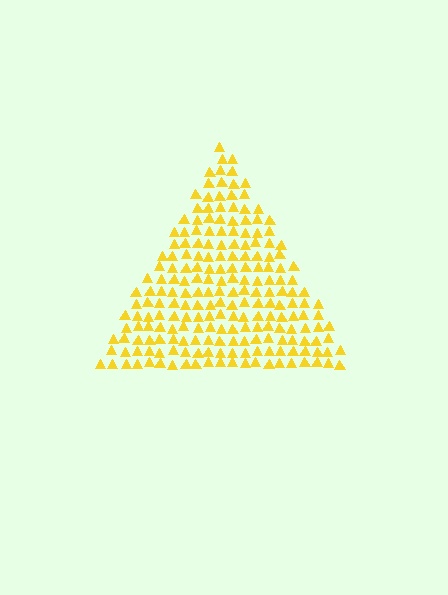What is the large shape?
The large shape is a triangle.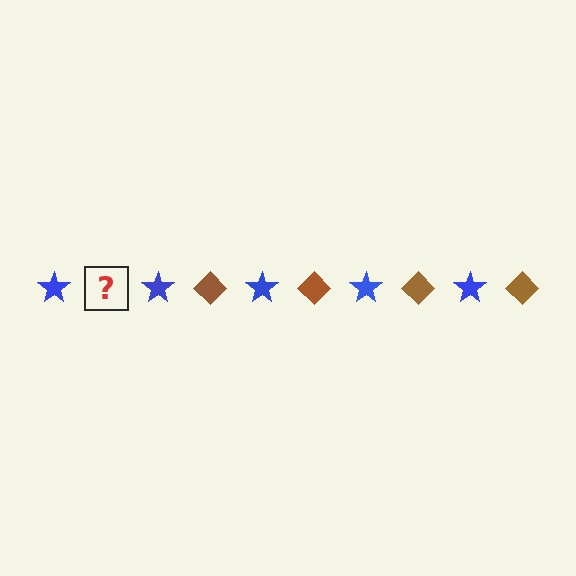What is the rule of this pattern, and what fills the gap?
The rule is that the pattern alternates between blue star and brown diamond. The gap should be filled with a brown diamond.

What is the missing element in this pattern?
The missing element is a brown diamond.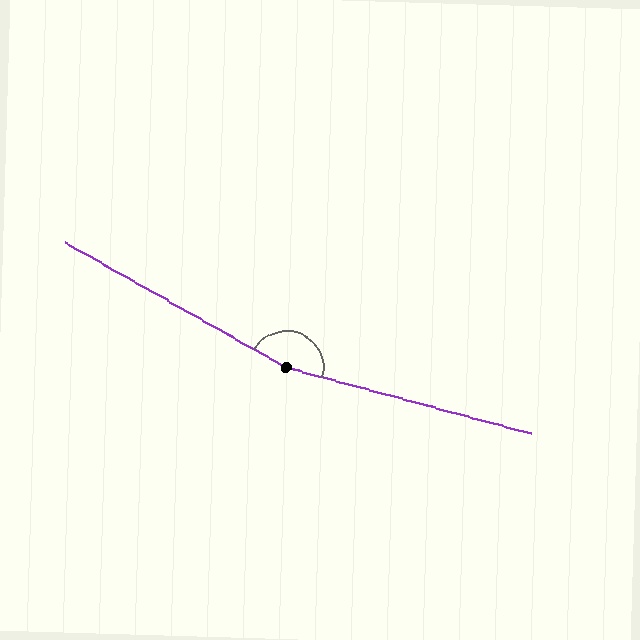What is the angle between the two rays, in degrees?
Approximately 166 degrees.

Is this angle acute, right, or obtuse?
It is obtuse.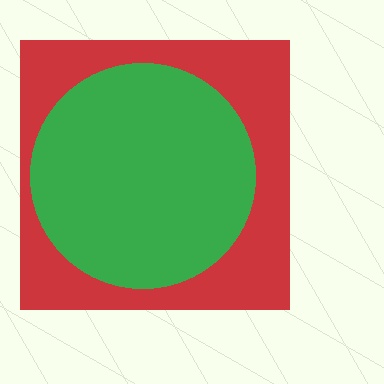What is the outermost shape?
The red square.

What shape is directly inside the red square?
The green circle.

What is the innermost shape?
The green circle.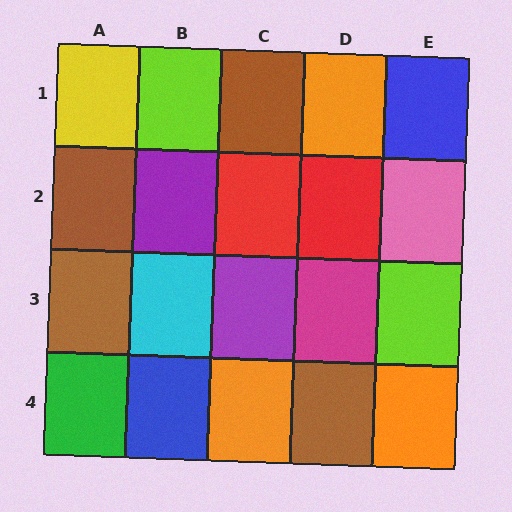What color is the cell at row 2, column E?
Pink.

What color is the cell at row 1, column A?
Yellow.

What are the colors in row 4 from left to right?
Green, blue, orange, brown, orange.